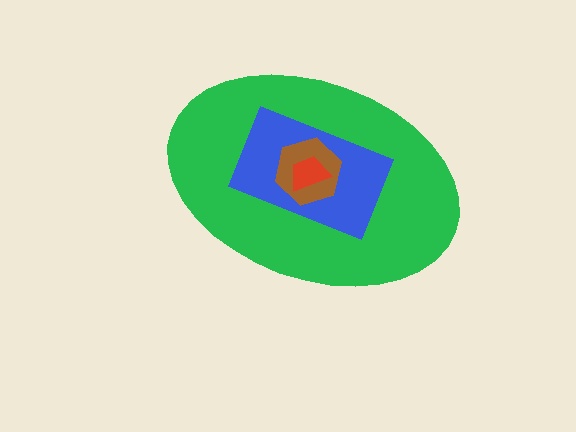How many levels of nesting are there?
4.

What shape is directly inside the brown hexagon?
The red trapezoid.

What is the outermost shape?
The green ellipse.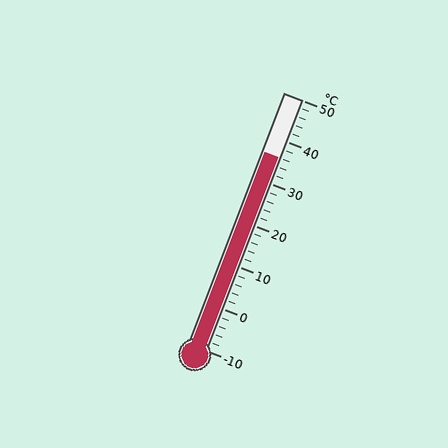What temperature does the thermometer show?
The thermometer shows approximately 36°C.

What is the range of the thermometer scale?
The thermometer scale ranges from -10°C to 50°C.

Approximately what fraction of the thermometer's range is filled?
The thermometer is filled to approximately 75% of its range.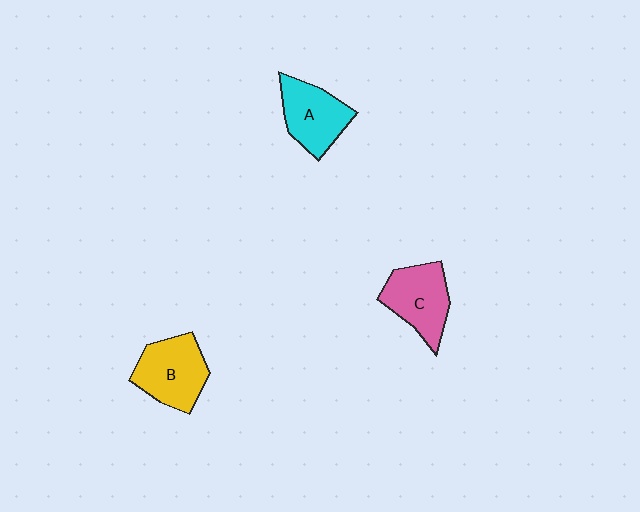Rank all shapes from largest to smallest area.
From largest to smallest: B (yellow), C (pink), A (cyan).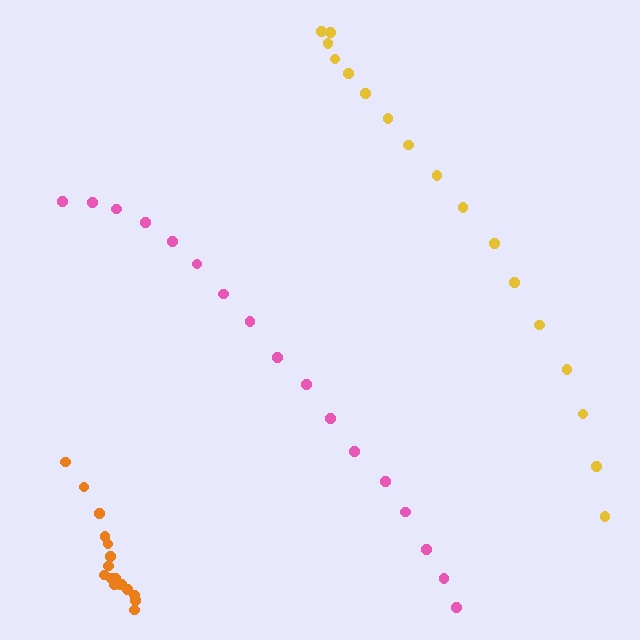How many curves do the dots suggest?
There are 3 distinct paths.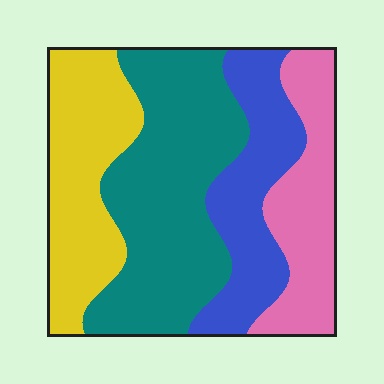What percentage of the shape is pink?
Pink covers about 20% of the shape.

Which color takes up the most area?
Teal, at roughly 35%.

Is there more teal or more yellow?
Teal.